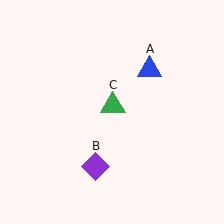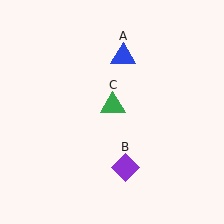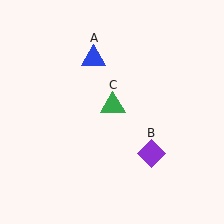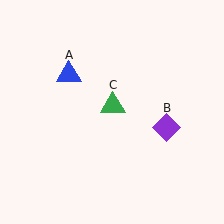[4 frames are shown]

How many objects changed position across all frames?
2 objects changed position: blue triangle (object A), purple diamond (object B).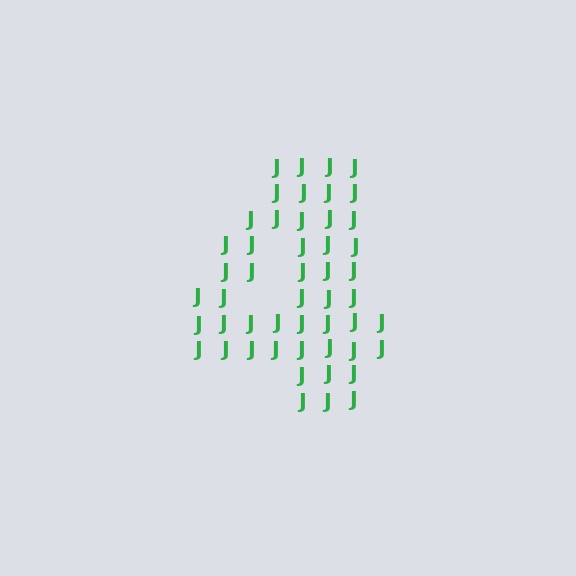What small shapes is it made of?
It is made of small letter J's.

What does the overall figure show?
The overall figure shows the digit 4.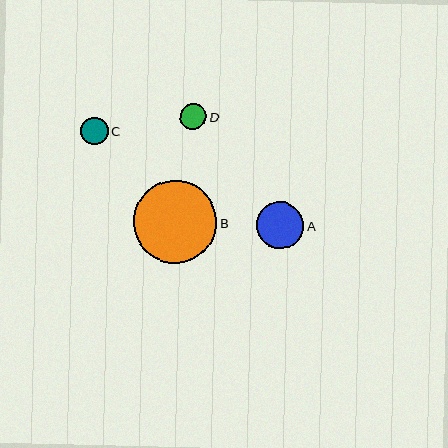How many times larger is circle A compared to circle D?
Circle A is approximately 1.8 times the size of circle D.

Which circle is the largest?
Circle B is the largest with a size of approximately 83 pixels.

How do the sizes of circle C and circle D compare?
Circle C and circle D are approximately the same size.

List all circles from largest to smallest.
From largest to smallest: B, A, C, D.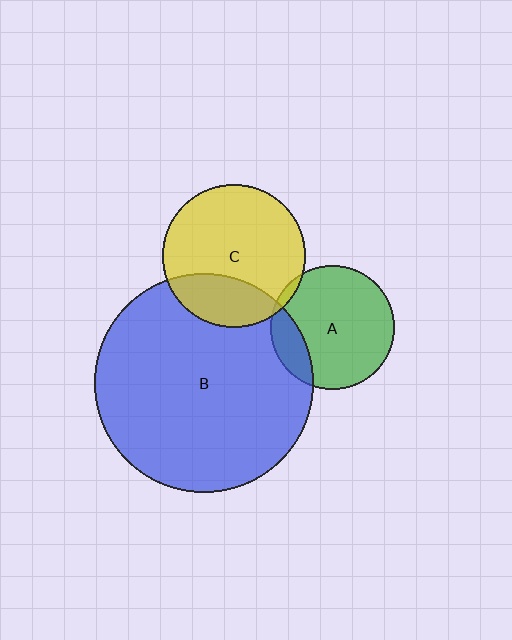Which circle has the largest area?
Circle B (blue).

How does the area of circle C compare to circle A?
Approximately 1.3 times.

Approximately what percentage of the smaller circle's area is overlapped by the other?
Approximately 15%.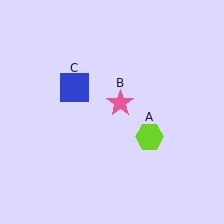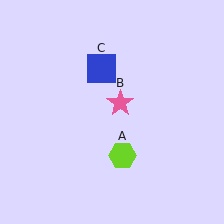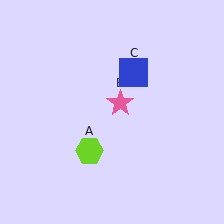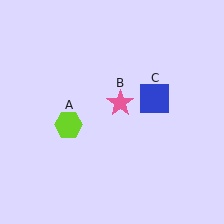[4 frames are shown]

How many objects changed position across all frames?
2 objects changed position: lime hexagon (object A), blue square (object C).